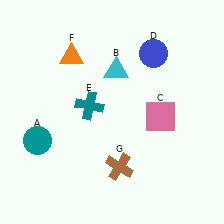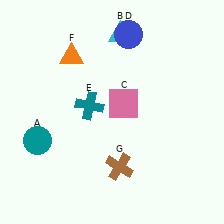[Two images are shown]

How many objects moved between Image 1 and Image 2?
3 objects moved between the two images.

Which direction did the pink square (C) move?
The pink square (C) moved left.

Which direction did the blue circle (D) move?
The blue circle (D) moved left.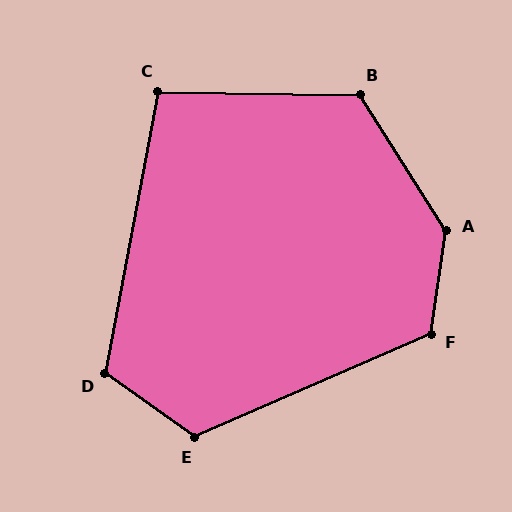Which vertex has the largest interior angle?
A, at approximately 139 degrees.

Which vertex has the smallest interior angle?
C, at approximately 100 degrees.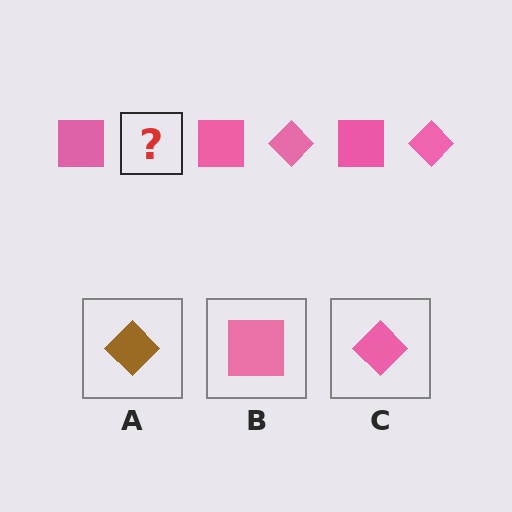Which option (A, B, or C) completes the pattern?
C.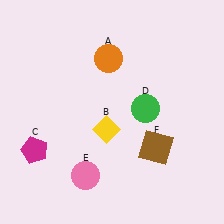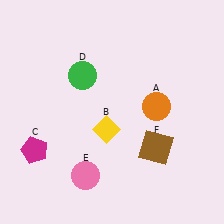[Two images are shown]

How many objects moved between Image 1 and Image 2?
2 objects moved between the two images.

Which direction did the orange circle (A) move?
The orange circle (A) moved right.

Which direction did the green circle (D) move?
The green circle (D) moved left.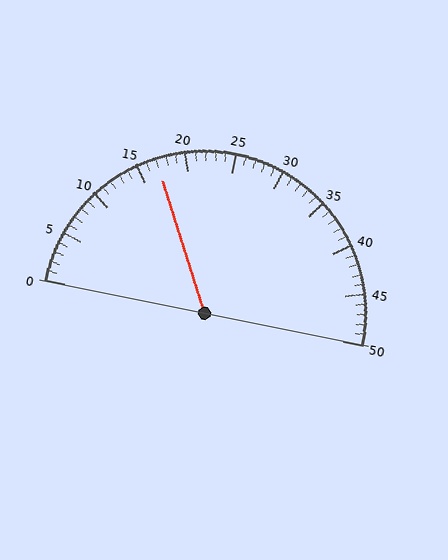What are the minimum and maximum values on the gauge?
The gauge ranges from 0 to 50.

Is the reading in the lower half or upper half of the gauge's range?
The reading is in the lower half of the range (0 to 50).